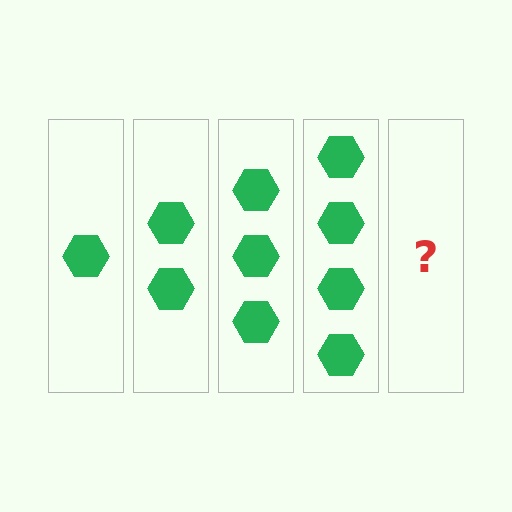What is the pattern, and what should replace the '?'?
The pattern is that each step adds one more hexagon. The '?' should be 5 hexagons.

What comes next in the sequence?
The next element should be 5 hexagons.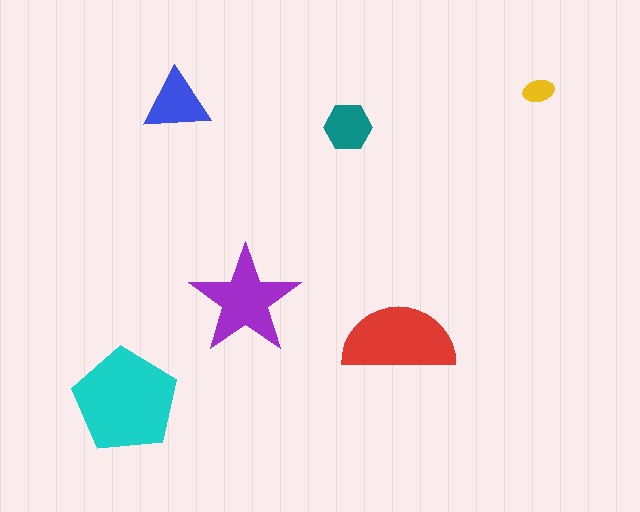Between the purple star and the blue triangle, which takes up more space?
The purple star.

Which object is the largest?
The cyan pentagon.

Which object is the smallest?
The yellow ellipse.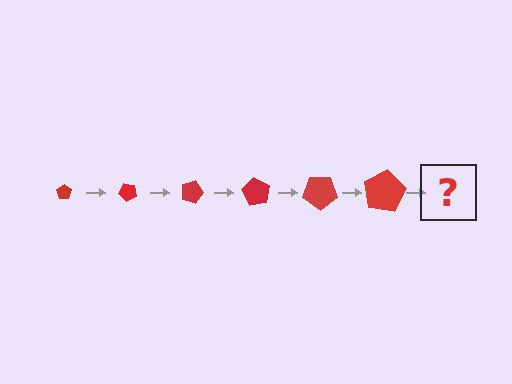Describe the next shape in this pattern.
It should be a pentagon, larger than the previous one and rotated 270 degrees from the start.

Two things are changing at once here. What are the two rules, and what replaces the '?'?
The two rules are that the pentagon grows larger each step and it rotates 45 degrees each step. The '?' should be a pentagon, larger than the previous one and rotated 270 degrees from the start.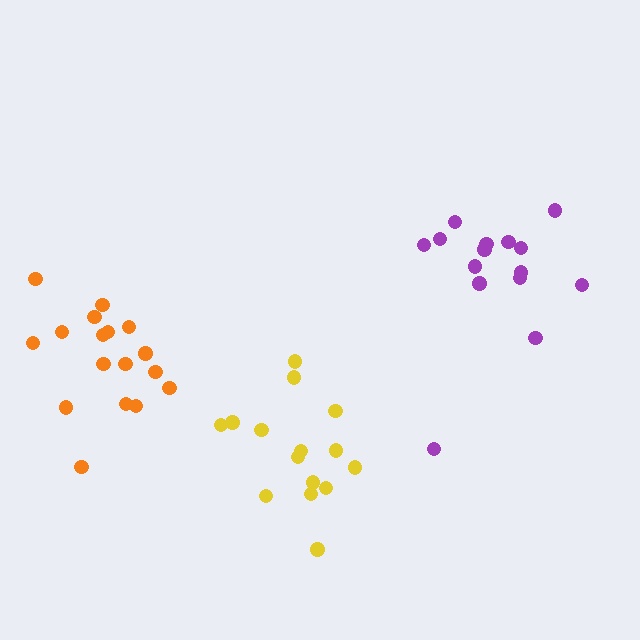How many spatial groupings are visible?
There are 3 spatial groupings.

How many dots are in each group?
Group 1: 17 dots, Group 2: 15 dots, Group 3: 15 dots (47 total).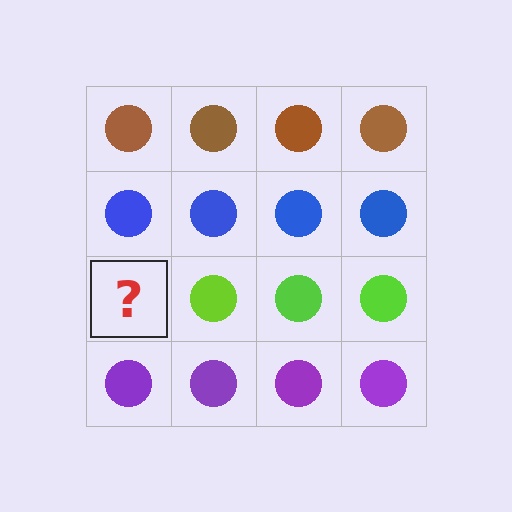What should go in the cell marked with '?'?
The missing cell should contain a lime circle.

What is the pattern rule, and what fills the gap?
The rule is that each row has a consistent color. The gap should be filled with a lime circle.